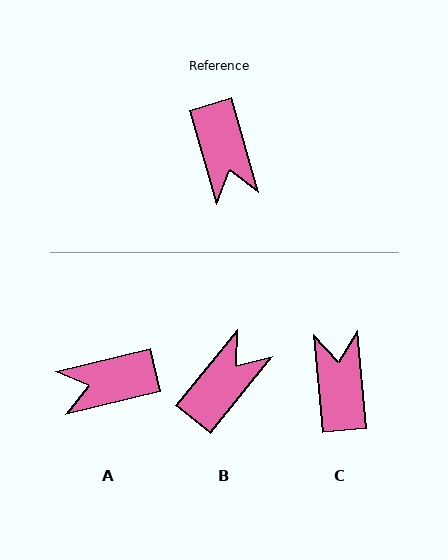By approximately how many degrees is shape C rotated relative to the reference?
Approximately 169 degrees counter-clockwise.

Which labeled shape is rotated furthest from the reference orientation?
C, about 169 degrees away.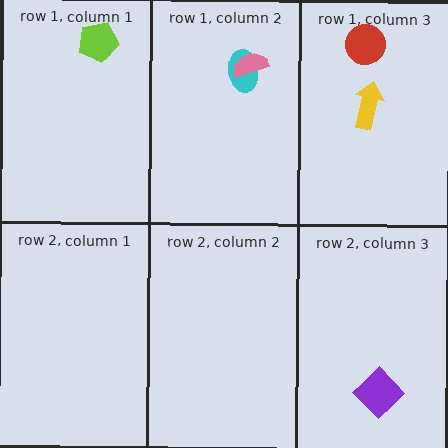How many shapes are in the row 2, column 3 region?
1.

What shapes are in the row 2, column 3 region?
The purple diamond.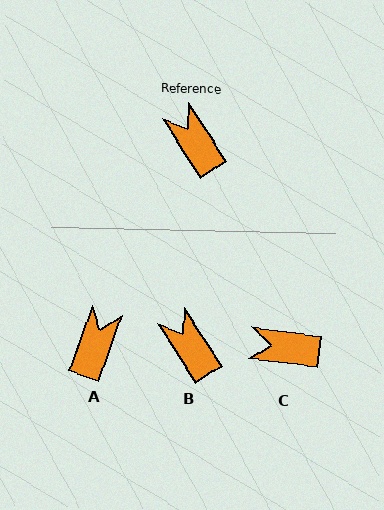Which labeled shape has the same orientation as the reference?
B.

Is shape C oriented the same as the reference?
No, it is off by about 50 degrees.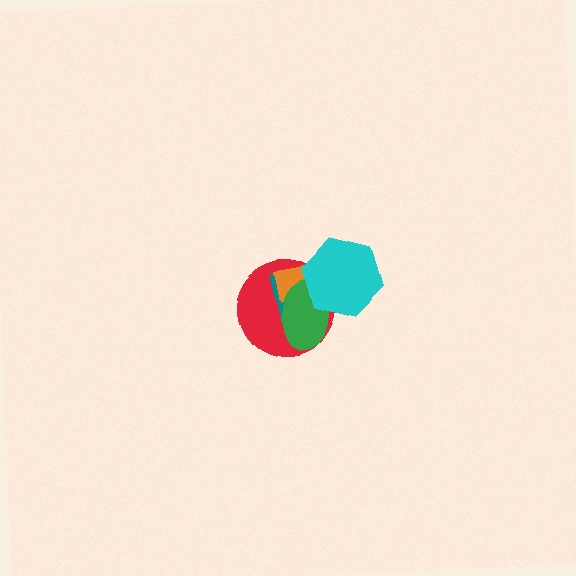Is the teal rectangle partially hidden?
Yes, it is partially covered by another shape.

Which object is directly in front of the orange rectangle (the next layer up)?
The green ellipse is directly in front of the orange rectangle.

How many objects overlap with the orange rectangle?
4 objects overlap with the orange rectangle.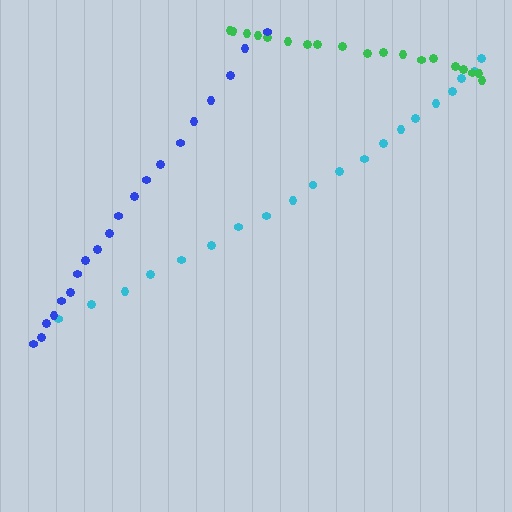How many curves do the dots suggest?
There are 3 distinct paths.